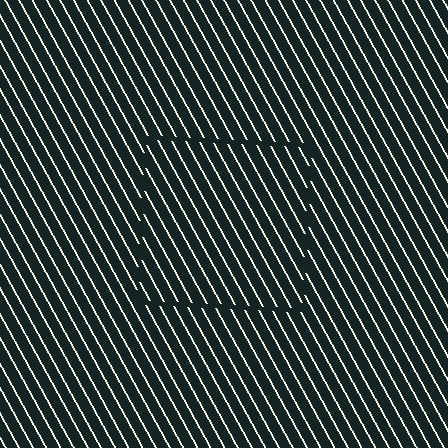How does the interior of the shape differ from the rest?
The interior of the shape contains the same grating, shifted by half a period — the contour is defined by the phase discontinuity where line-ends from the inner and outer gratings abut.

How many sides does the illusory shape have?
4 sides — the line-ends trace a square.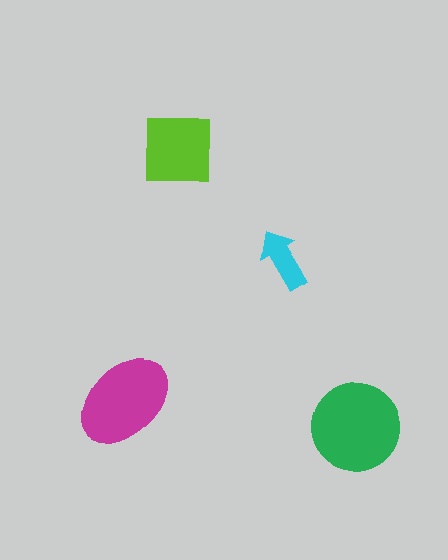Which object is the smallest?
The cyan arrow.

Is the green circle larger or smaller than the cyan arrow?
Larger.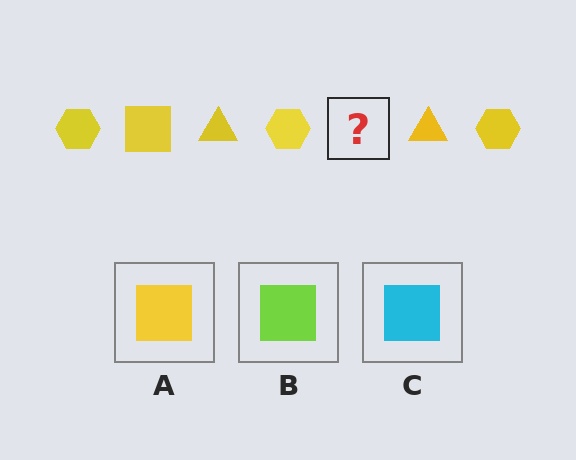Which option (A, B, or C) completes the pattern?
A.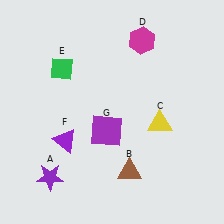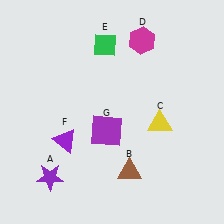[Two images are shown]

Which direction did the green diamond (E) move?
The green diamond (E) moved right.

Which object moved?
The green diamond (E) moved right.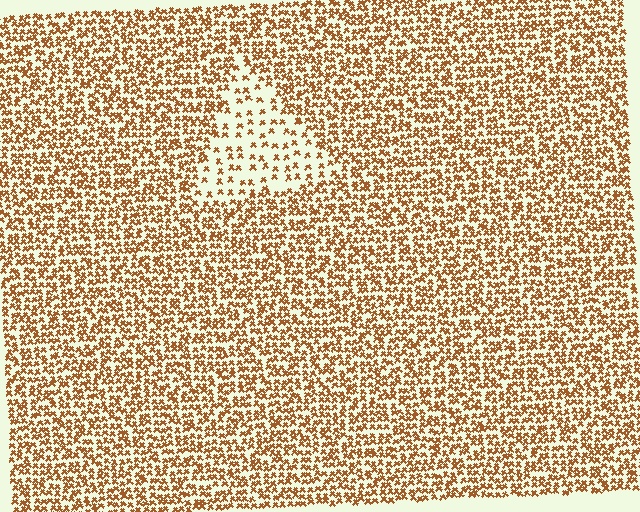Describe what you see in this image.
The image contains small brown elements arranged at two different densities. A triangle-shaped region is visible where the elements are less densely packed than the surrounding area.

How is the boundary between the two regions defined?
The boundary is defined by a change in element density (approximately 2.5x ratio). All elements are the same color, size, and shape.